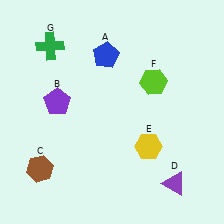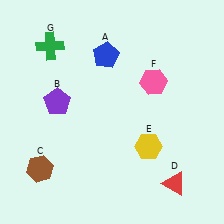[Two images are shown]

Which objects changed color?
D changed from purple to red. F changed from lime to pink.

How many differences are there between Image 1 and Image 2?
There are 2 differences between the two images.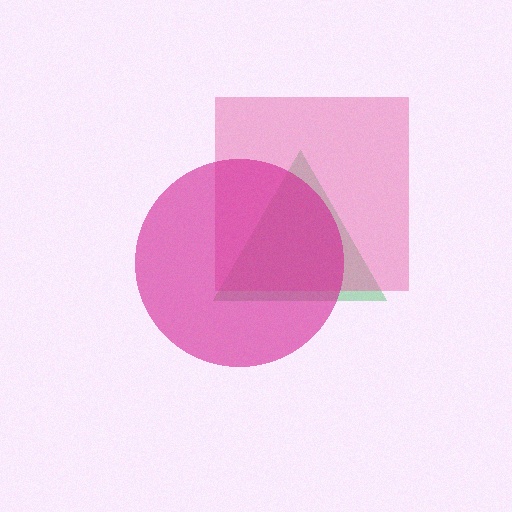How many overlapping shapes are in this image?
There are 3 overlapping shapes in the image.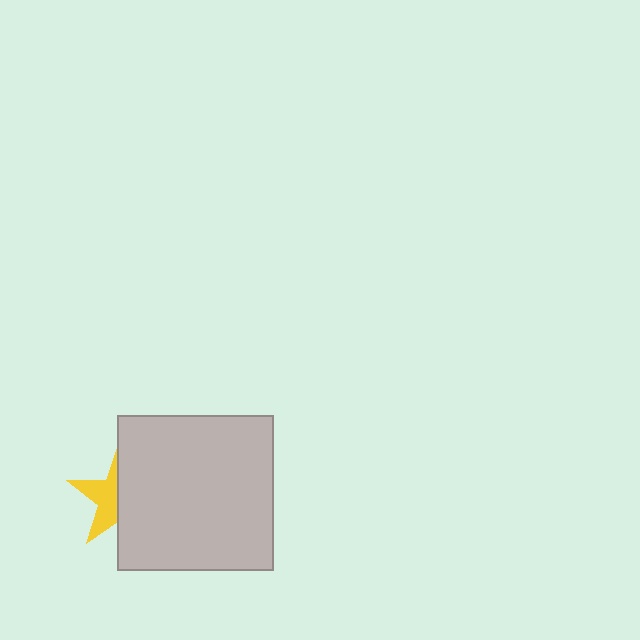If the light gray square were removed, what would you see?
You would see the complete yellow star.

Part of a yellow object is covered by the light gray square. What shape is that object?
It is a star.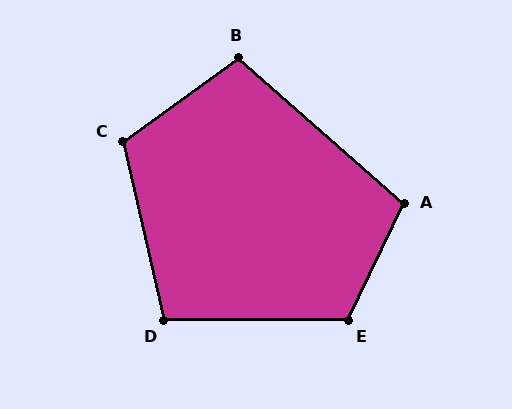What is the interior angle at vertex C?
Approximately 113 degrees (obtuse).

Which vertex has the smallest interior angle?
B, at approximately 103 degrees.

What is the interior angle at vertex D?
Approximately 103 degrees (obtuse).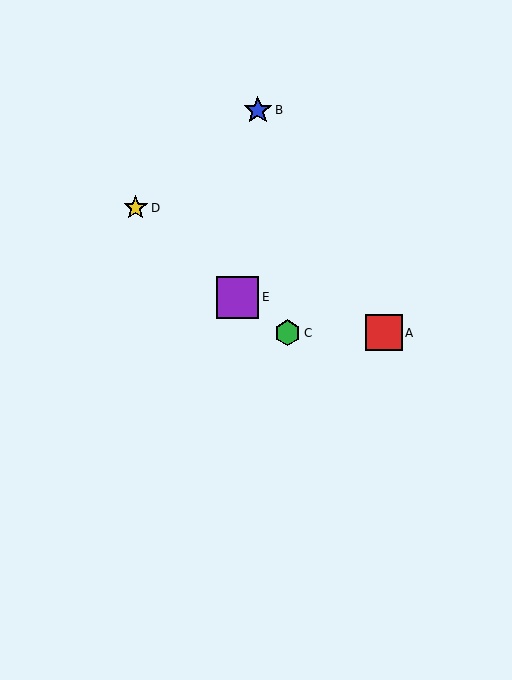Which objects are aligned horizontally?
Objects A, C are aligned horizontally.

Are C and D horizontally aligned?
No, C is at y≈333 and D is at y≈208.